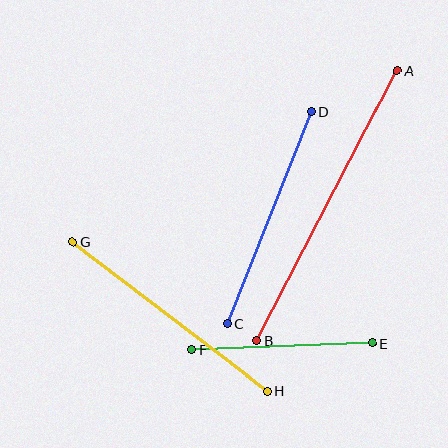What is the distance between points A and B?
The distance is approximately 305 pixels.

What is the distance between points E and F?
The distance is approximately 181 pixels.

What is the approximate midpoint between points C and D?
The midpoint is at approximately (269, 218) pixels.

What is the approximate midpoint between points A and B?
The midpoint is at approximately (327, 206) pixels.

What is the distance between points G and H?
The distance is approximately 246 pixels.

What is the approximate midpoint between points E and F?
The midpoint is at approximately (281, 347) pixels.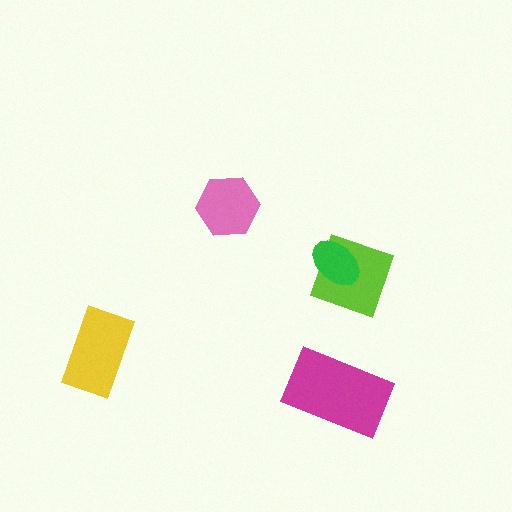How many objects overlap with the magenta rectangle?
0 objects overlap with the magenta rectangle.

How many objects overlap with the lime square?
1 object overlaps with the lime square.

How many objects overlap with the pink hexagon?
0 objects overlap with the pink hexagon.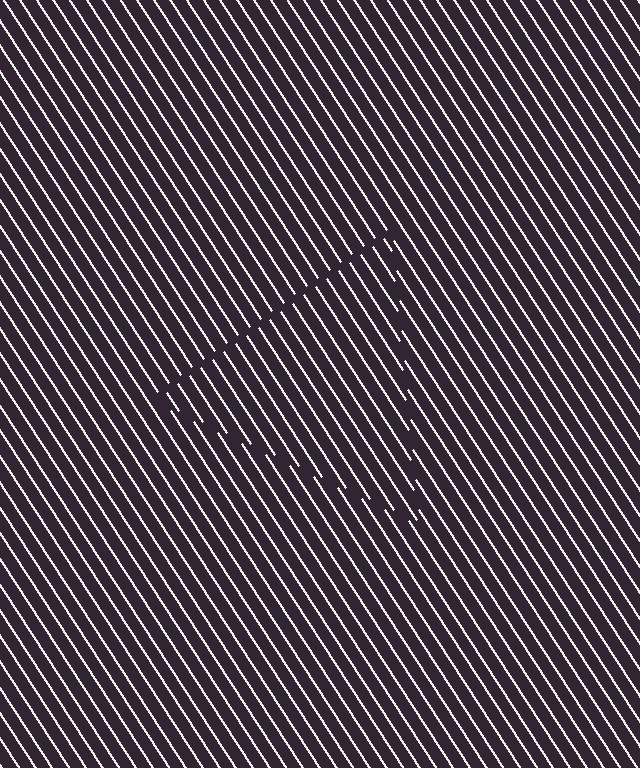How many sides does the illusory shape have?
3 sides — the line-ends trace a triangle.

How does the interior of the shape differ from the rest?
The interior of the shape contains the same grating, shifted by half a period — the contour is defined by the phase discontinuity where line-ends from the inner and outer gratings abut.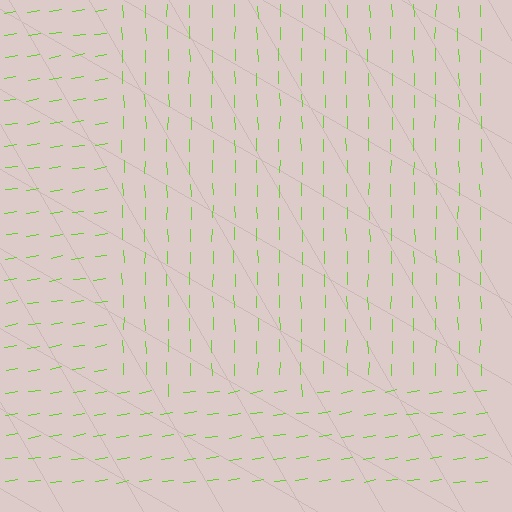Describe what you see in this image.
The image is filled with small lime line segments. A rectangle region in the image has lines oriented differently from the surrounding lines, creating a visible texture boundary.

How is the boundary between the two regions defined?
The boundary is defined purely by a change in line orientation (approximately 82 degrees difference). All lines are the same color and thickness.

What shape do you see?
I see a rectangle.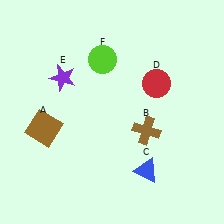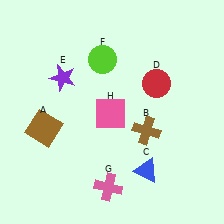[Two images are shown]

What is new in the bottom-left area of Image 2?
A pink square (H) was added in the bottom-left area of Image 2.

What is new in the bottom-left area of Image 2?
A pink cross (G) was added in the bottom-left area of Image 2.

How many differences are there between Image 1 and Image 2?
There are 2 differences between the two images.